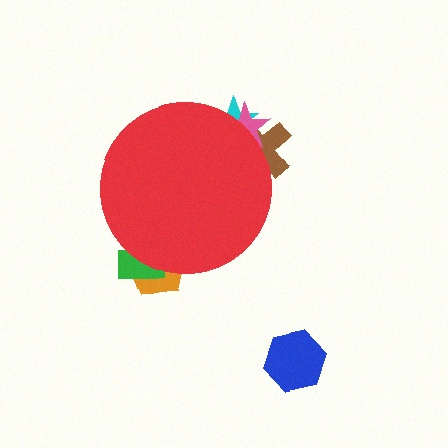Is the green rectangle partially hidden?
Yes, the green rectangle is partially hidden behind the red circle.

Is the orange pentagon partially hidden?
Yes, the orange pentagon is partially hidden behind the red circle.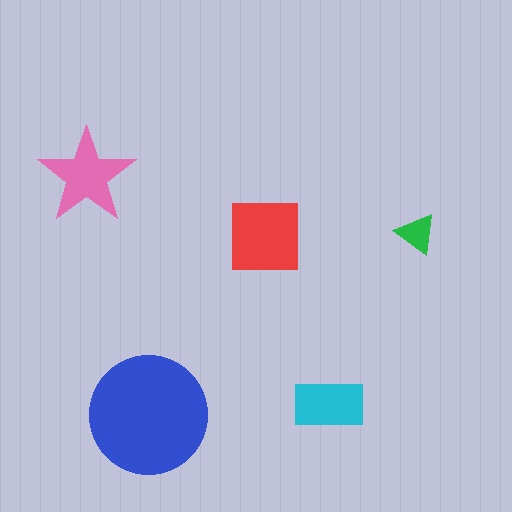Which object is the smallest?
The green triangle.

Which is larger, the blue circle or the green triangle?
The blue circle.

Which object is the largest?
The blue circle.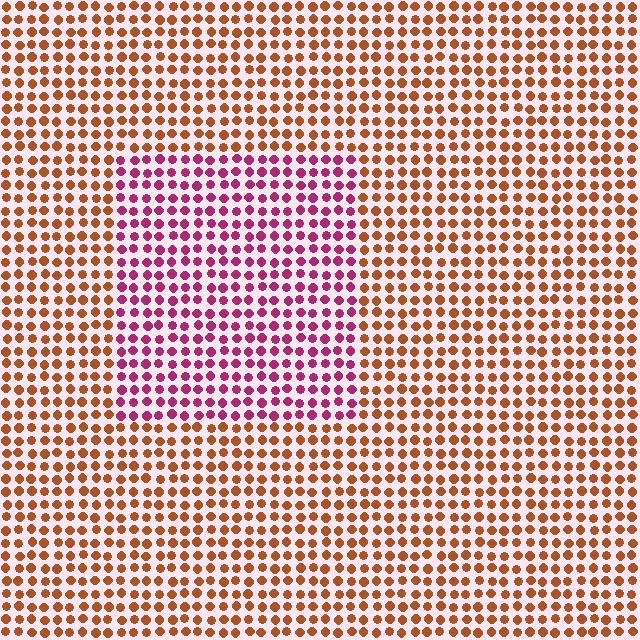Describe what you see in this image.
The image is filled with small brown elements in a uniform arrangement. A rectangle-shaped region is visible where the elements are tinted to a slightly different hue, forming a subtle color boundary.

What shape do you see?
I see a rectangle.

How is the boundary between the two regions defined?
The boundary is defined purely by a slight shift in hue (about 54 degrees). Spacing, size, and orientation are identical on both sides.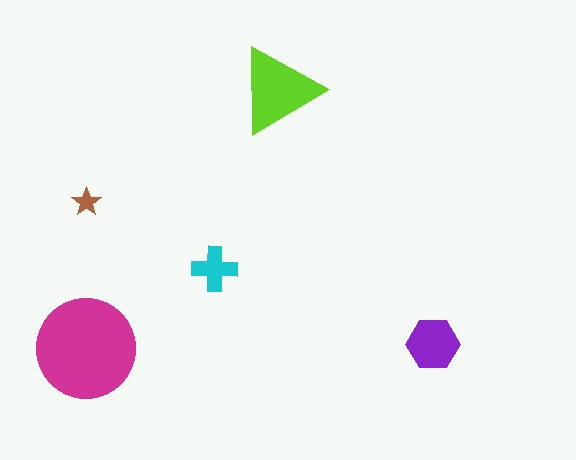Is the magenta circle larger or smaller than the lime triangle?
Larger.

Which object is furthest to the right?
The purple hexagon is rightmost.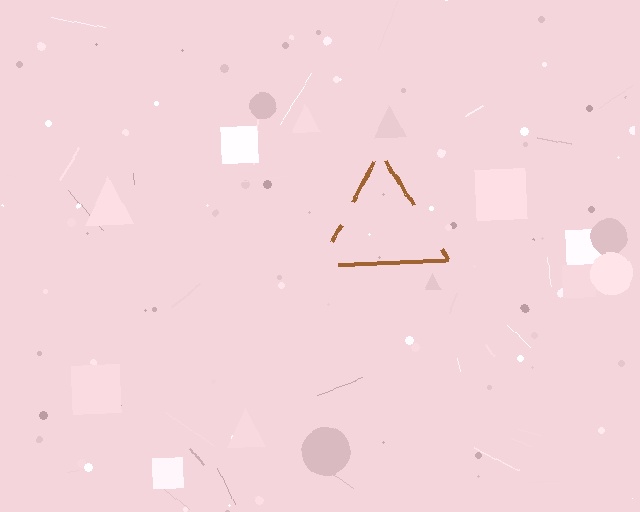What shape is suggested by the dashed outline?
The dashed outline suggests a triangle.